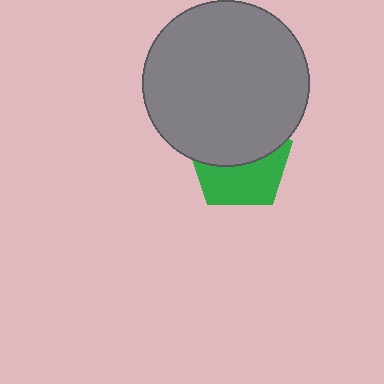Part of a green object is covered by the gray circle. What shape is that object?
It is a pentagon.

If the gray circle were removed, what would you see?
You would see the complete green pentagon.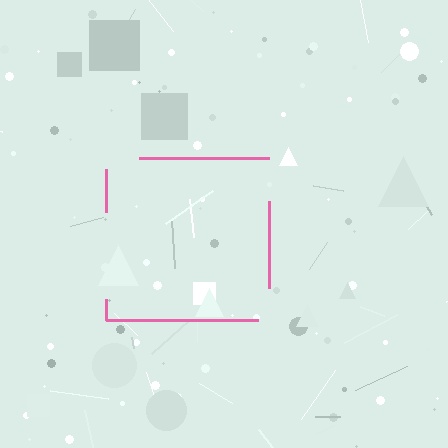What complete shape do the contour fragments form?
The contour fragments form a square.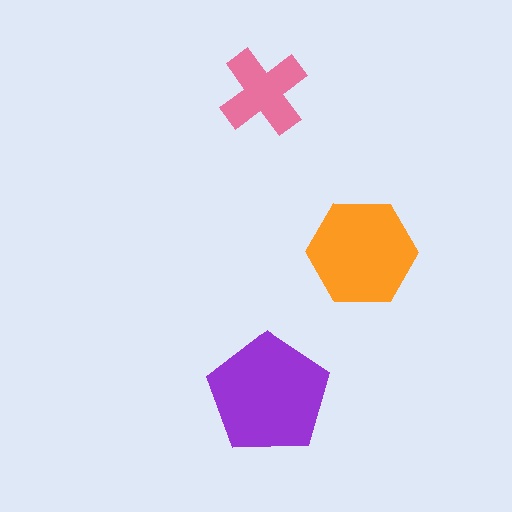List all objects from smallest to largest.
The pink cross, the orange hexagon, the purple pentagon.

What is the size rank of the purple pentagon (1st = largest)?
1st.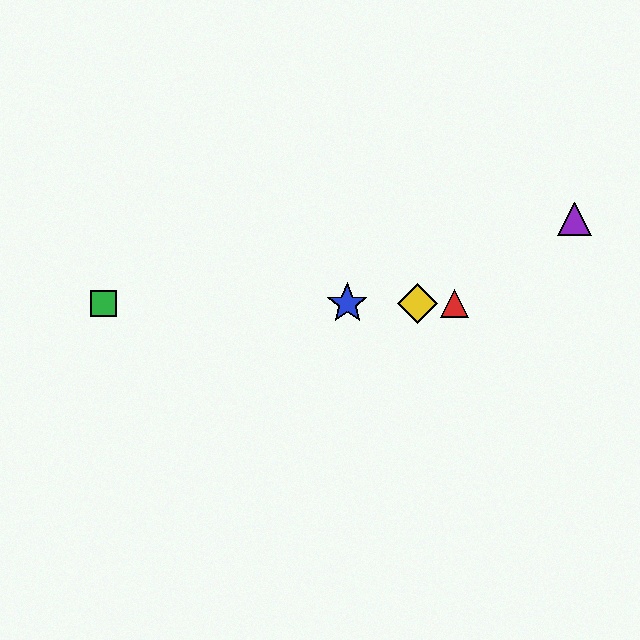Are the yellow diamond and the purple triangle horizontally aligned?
No, the yellow diamond is at y≈304 and the purple triangle is at y≈219.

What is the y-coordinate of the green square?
The green square is at y≈304.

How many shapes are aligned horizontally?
4 shapes (the red triangle, the blue star, the green square, the yellow diamond) are aligned horizontally.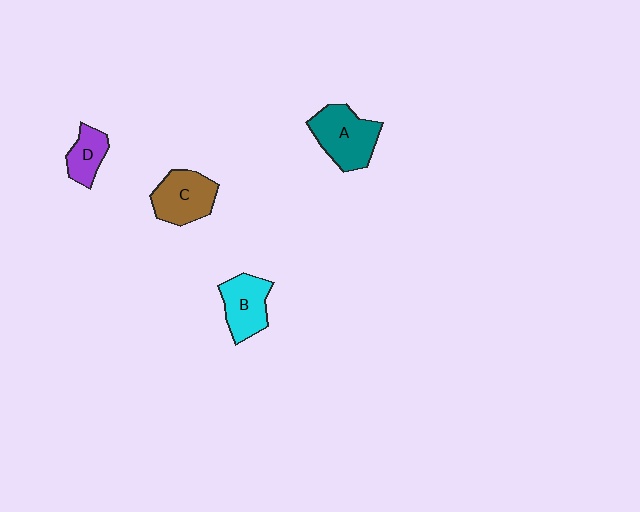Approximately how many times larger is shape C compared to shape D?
Approximately 1.6 times.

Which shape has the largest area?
Shape A (teal).